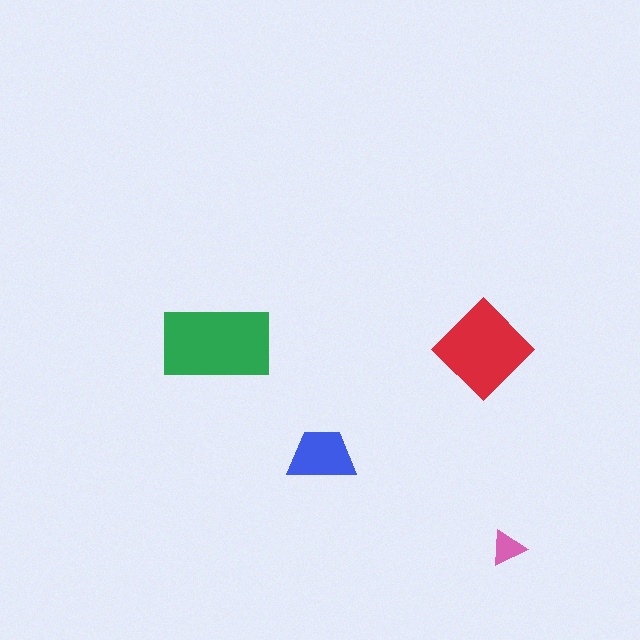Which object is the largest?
The green rectangle.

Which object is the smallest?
The pink triangle.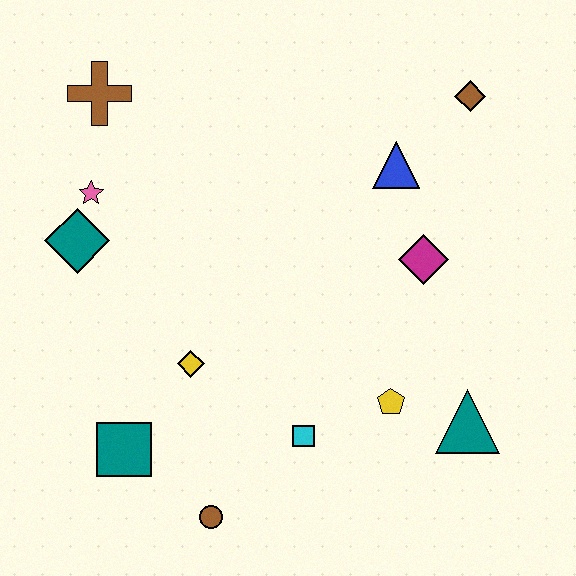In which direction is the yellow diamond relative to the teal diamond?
The yellow diamond is below the teal diamond.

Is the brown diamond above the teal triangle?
Yes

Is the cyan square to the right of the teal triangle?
No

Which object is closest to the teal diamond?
The pink star is closest to the teal diamond.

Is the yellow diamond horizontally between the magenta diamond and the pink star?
Yes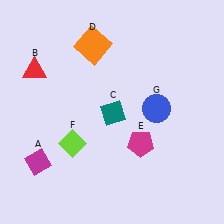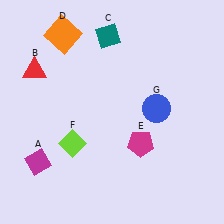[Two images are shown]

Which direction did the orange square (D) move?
The orange square (D) moved left.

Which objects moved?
The objects that moved are: the teal diamond (C), the orange square (D).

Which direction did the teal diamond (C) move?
The teal diamond (C) moved up.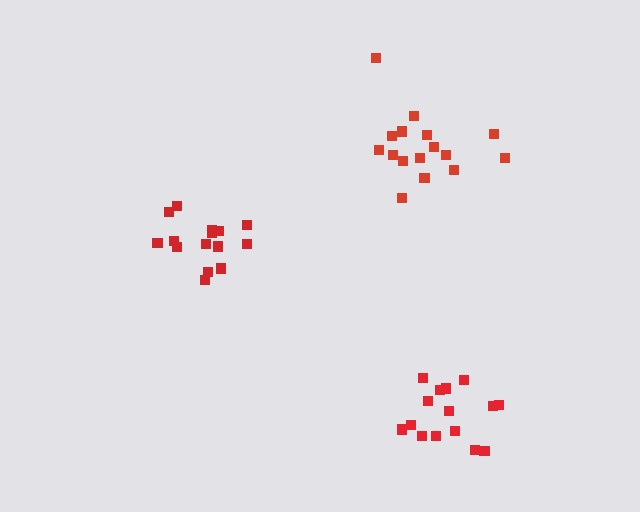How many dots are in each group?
Group 1: 15 dots, Group 2: 15 dots, Group 3: 16 dots (46 total).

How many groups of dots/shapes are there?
There are 3 groups.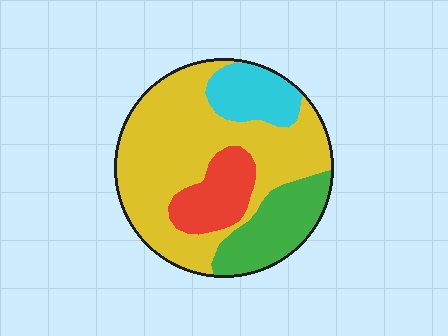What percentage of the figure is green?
Green covers 18% of the figure.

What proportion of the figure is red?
Red covers roughly 15% of the figure.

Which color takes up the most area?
Yellow, at roughly 55%.